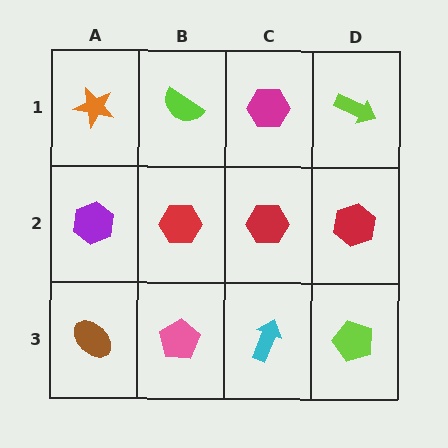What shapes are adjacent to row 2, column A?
An orange star (row 1, column A), a brown ellipse (row 3, column A), a red hexagon (row 2, column B).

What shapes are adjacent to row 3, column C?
A red hexagon (row 2, column C), a pink pentagon (row 3, column B), a lime pentagon (row 3, column D).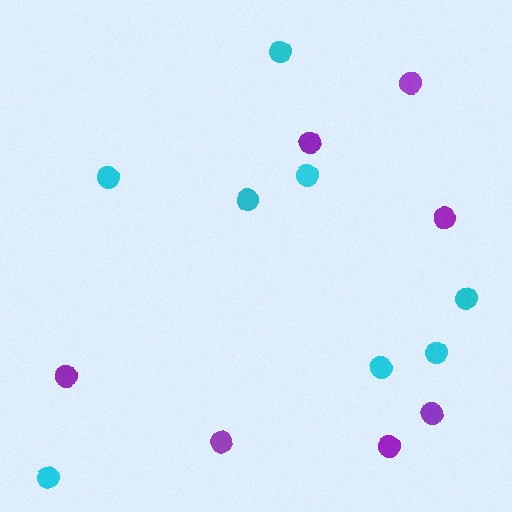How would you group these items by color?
There are 2 groups: one group of cyan circles (8) and one group of purple circles (7).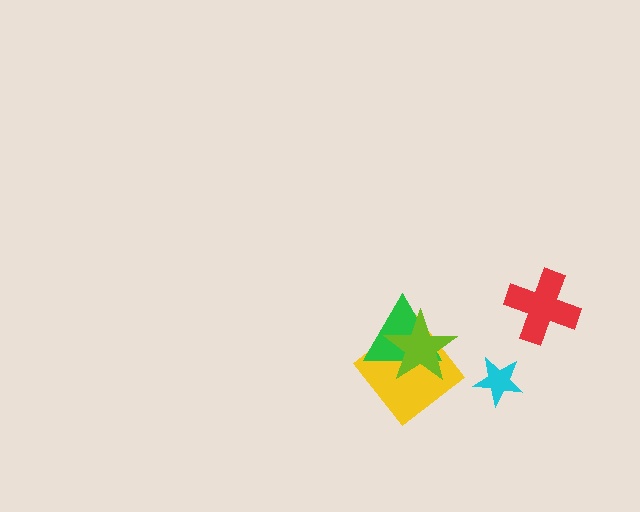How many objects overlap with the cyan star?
0 objects overlap with the cyan star.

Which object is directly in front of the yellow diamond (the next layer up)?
The green triangle is directly in front of the yellow diamond.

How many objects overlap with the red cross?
0 objects overlap with the red cross.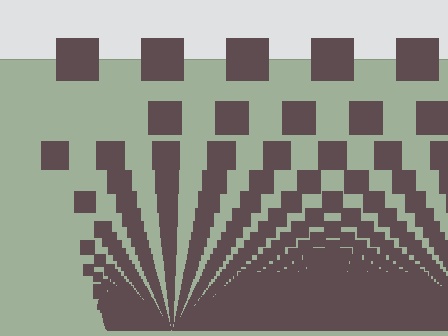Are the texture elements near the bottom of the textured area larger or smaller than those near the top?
Smaller. The gradient is inverted — elements near the bottom are smaller and denser.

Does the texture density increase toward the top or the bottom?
Density increases toward the bottom.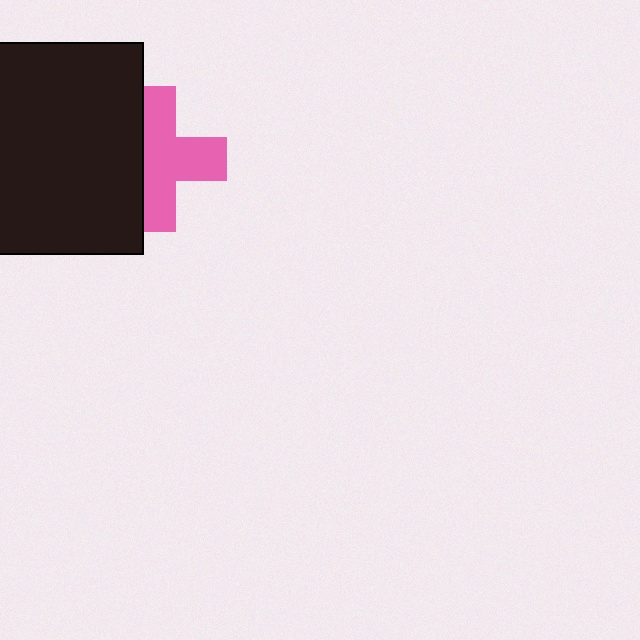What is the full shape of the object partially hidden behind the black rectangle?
The partially hidden object is a pink cross.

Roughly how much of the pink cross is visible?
About half of it is visible (roughly 64%).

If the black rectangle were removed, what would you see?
You would see the complete pink cross.